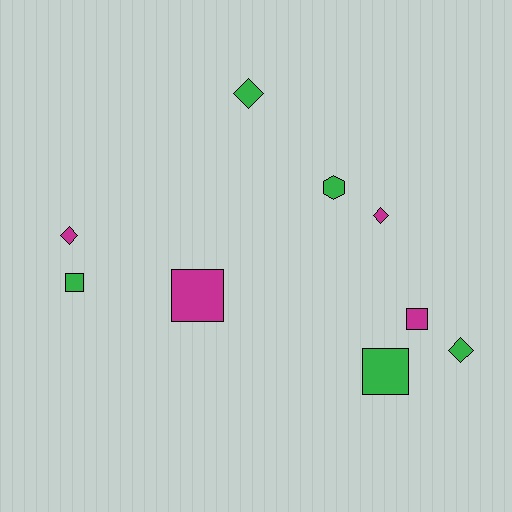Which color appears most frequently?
Green, with 5 objects.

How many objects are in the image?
There are 9 objects.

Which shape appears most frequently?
Square, with 4 objects.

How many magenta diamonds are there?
There are 2 magenta diamonds.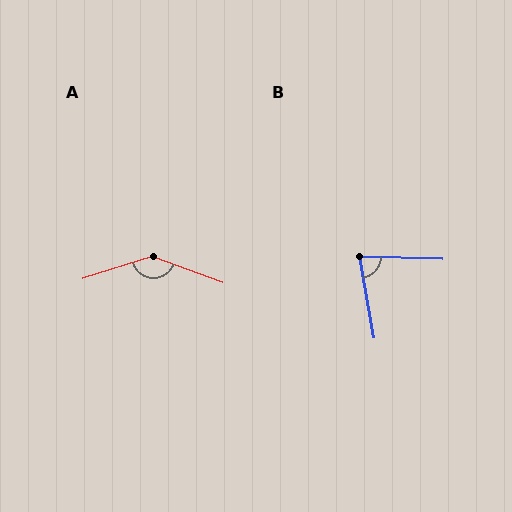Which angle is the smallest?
B, at approximately 78 degrees.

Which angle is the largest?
A, at approximately 142 degrees.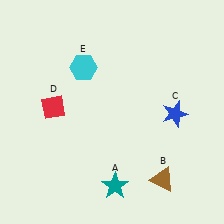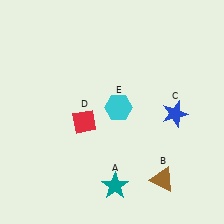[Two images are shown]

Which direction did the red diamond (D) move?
The red diamond (D) moved right.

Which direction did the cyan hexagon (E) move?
The cyan hexagon (E) moved down.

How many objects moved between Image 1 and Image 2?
2 objects moved between the two images.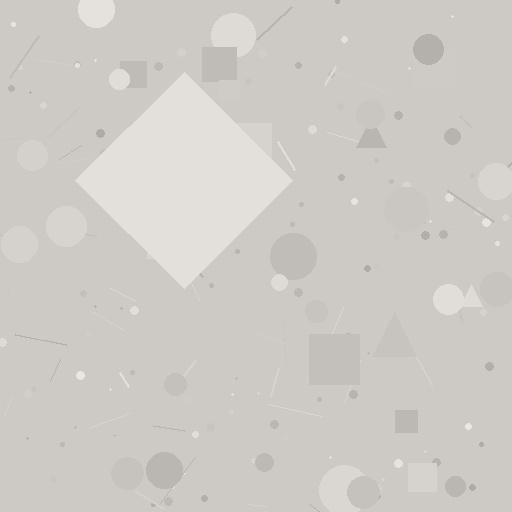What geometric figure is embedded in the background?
A diamond is embedded in the background.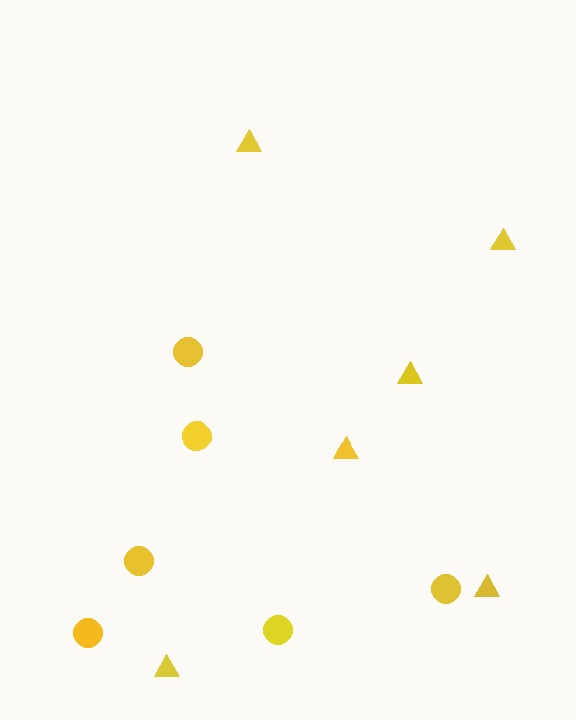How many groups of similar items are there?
There are 2 groups: one group of circles (6) and one group of triangles (6).